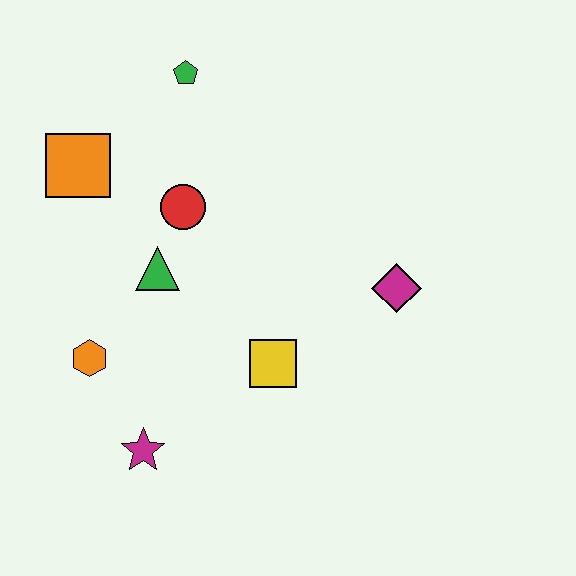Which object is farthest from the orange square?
The magenta diamond is farthest from the orange square.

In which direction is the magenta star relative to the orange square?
The magenta star is below the orange square.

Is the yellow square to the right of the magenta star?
Yes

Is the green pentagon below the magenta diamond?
No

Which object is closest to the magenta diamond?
The yellow square is closest to the magenta diamond.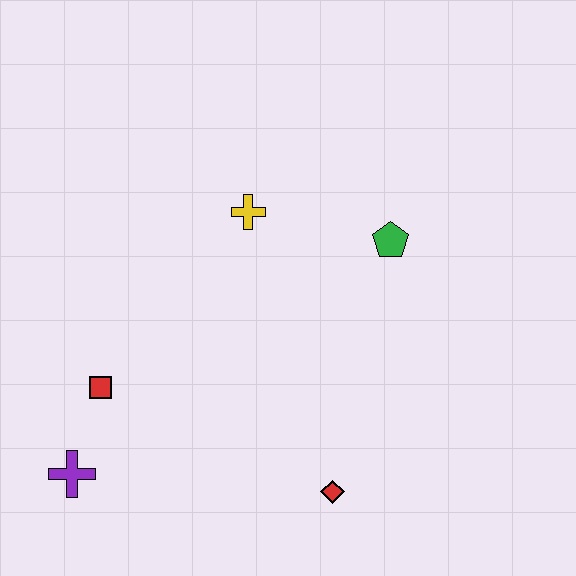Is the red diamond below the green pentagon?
Yes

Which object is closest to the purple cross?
The red square is closest to the purple cross.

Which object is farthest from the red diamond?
The yellow cross is farthest from the red diamond.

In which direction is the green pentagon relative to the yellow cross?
The green pentagon is to the right of the yellow cross.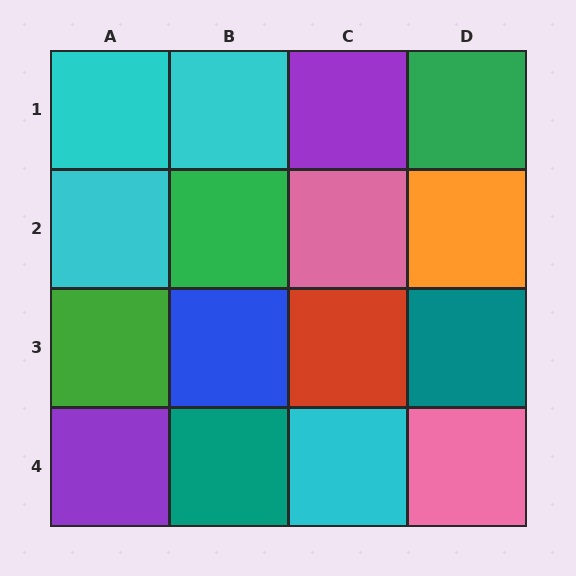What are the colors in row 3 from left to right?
Green, blue, red, teal.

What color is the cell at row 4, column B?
Teal.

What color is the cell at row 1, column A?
Cyan.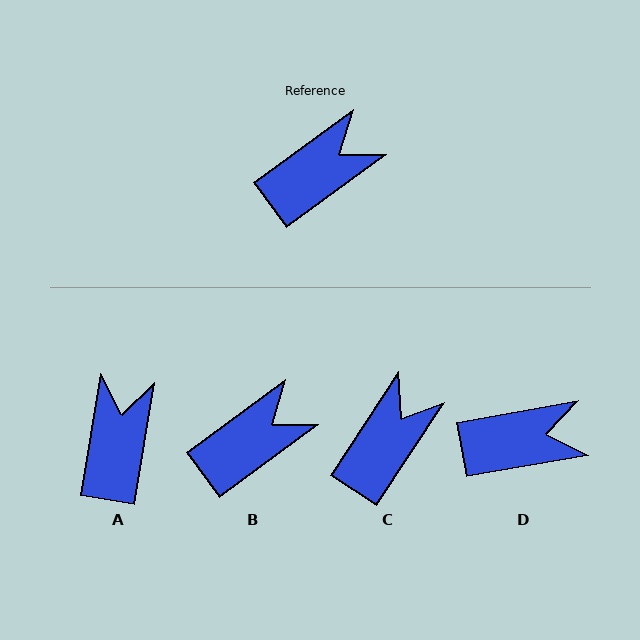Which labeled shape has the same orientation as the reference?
B.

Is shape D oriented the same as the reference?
No, it is off by about 26 degrees.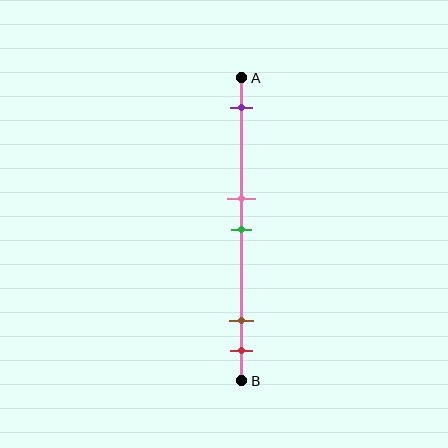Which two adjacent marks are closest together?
The pink and green marks are the closest adjacent pair.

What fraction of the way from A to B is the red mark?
The red mark is approximately 90% (0.9) of the way from A to B.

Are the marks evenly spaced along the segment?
No, the marks are not evenly spaced.